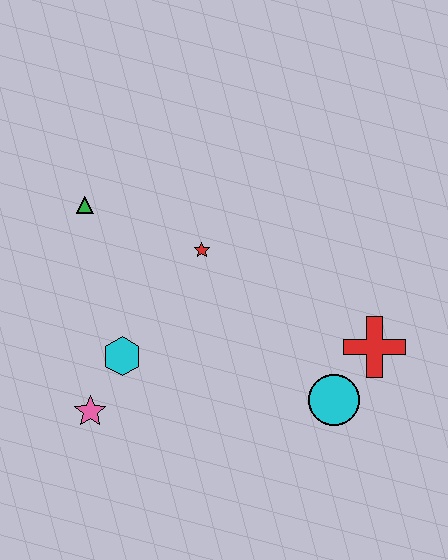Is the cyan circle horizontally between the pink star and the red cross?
Yes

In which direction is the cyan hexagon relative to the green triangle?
The cyan hexagon is below the green triangle.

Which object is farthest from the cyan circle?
The green triangle is farthest from the cyan circle.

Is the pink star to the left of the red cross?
Yes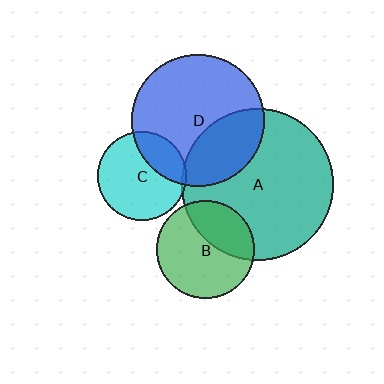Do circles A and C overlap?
Yes.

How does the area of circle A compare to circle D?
Approximately 1.3 times.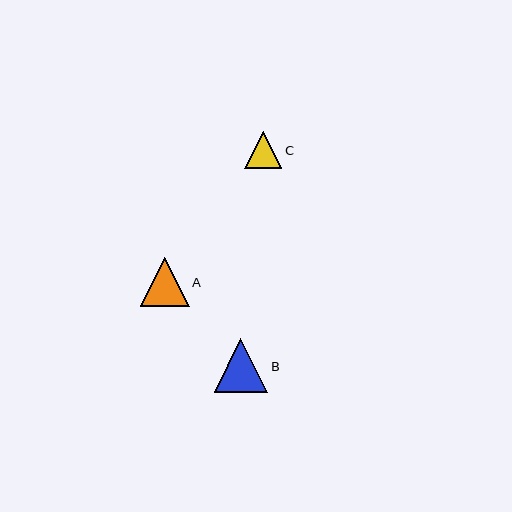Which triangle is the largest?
Triangle B is the largest with a size of approximately 53 pixels.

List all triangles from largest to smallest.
From largest to smallest: B, A, C.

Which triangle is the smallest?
Triangle C is the smallest with a size of approximately 37 pixels.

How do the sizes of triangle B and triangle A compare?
Triangle B and triangle A are approximately the same size.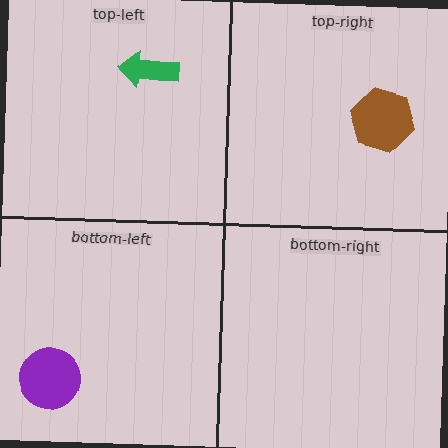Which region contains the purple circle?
The bottom-left region.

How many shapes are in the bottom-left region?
1.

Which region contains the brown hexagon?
The top-right region.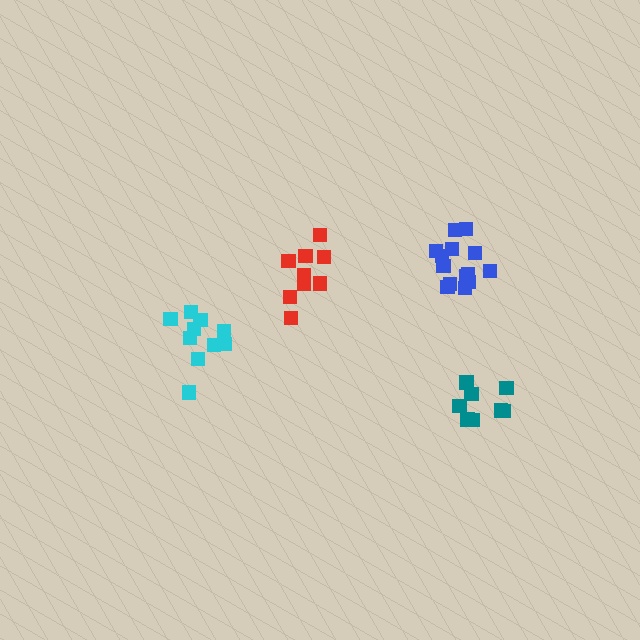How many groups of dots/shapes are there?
There are 4 groups.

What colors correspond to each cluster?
The clusters are colored: teal, red, cyan, blue.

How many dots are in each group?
Group 1: 9 dots, Group 2: 9 dots, Group 3: 10 dots, Group 4: 14 dots (42 total).